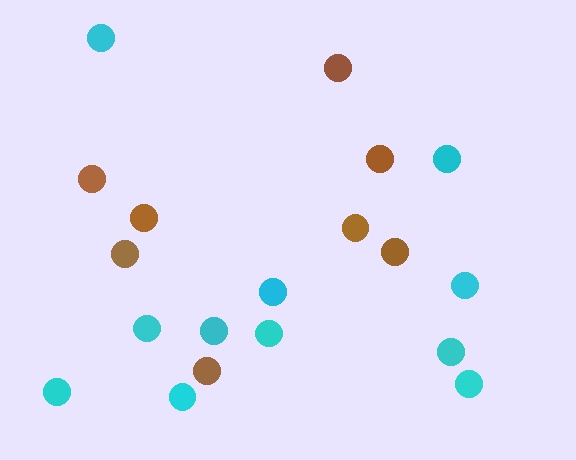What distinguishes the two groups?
There are 2 groups: one group of cyan circles (11) and one group of brown circles (8).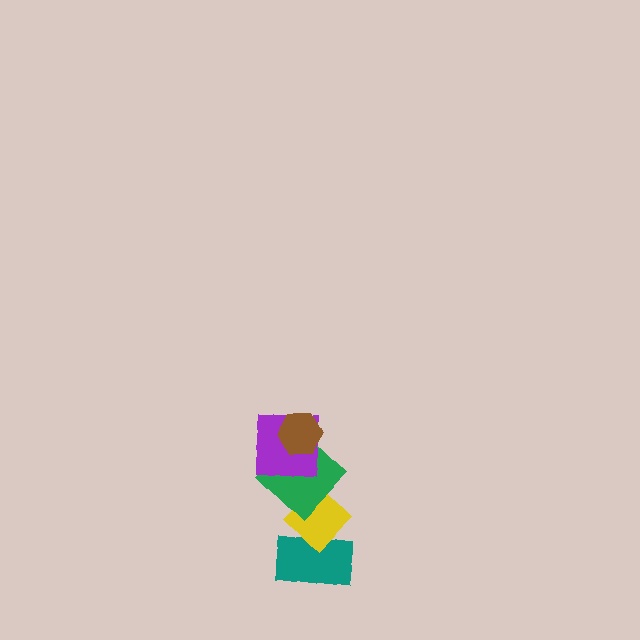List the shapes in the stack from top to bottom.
From top to bottom: the brown hexagon, the purple square, the green diamond, the yellow diamond, the teal rectangle.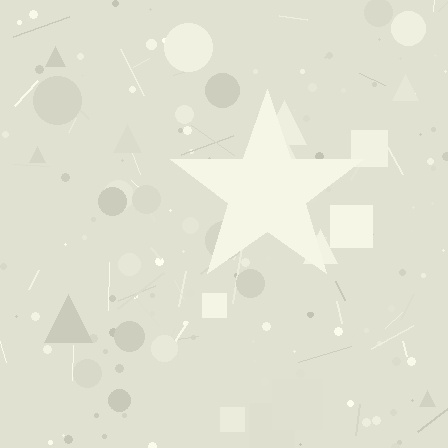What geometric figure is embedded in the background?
A star is embedded in the background.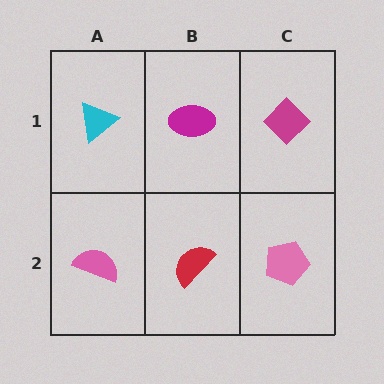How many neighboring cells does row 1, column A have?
2.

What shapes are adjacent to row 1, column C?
A pink pentagon (row 2, column C), a magenta ellipse (row 1, column B).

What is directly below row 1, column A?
A pink semicircle.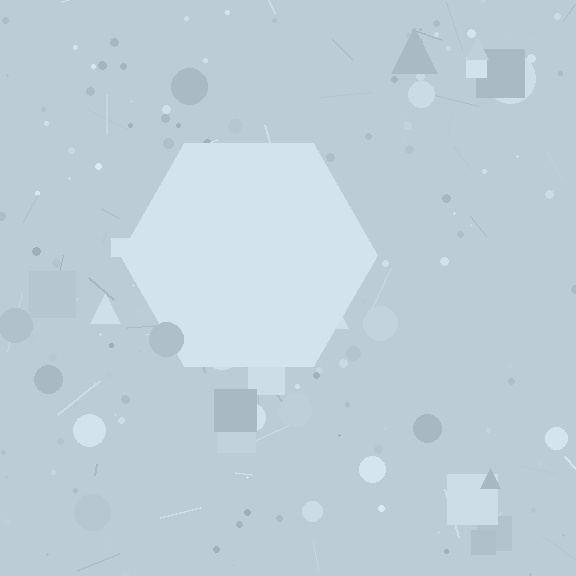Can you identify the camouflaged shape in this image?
The camouflaged shape is a hexagon.